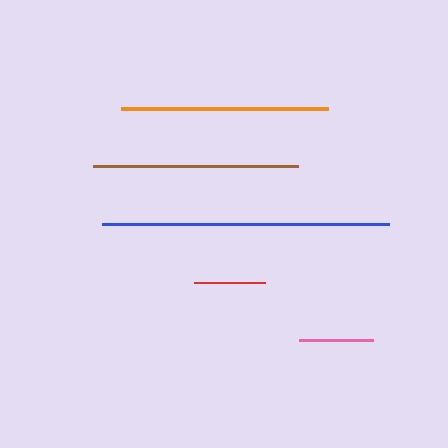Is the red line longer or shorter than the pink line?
The pink line is longer than the red line.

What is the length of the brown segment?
The brown segment is approximately 206 pixels long.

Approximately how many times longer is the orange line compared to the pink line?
The orange line is approximately 2.8 times the length of the pink line.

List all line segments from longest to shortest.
From longest to shortest: blue, orange, brown, pink, red.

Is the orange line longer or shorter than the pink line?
The orange line is longer than the pink line.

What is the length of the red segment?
The red segment is approximately 71 pixels long.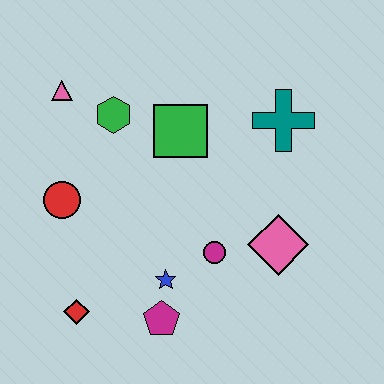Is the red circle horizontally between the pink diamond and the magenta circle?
No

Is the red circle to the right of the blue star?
No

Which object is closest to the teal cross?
The green square is closest to the teal cross.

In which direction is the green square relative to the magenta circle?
The green square is above the magenta circle.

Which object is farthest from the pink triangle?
The pink diamond is farthest from the pink triangle.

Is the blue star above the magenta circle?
No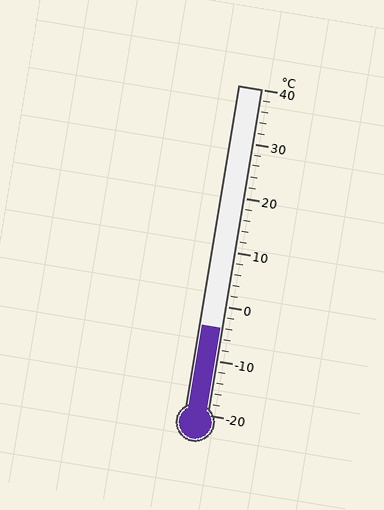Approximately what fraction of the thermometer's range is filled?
The thermometer is filled to approximately 25% of its range.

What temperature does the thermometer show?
The thermometer shows approximately -4°C.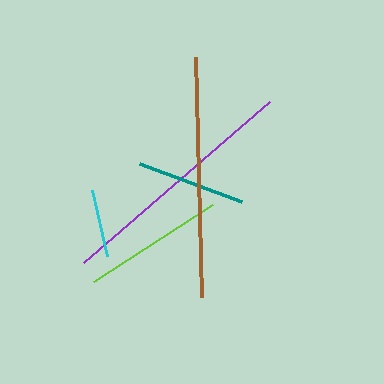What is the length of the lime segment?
The lime segment is approximately 142 pixels long.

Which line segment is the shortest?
The cyan line is the shortest at approximately 68 pixels.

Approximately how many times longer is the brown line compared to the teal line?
The brown line is approximately 2.2 times the length of the teal line.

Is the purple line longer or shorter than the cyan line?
The purple line is longer than the cyan line.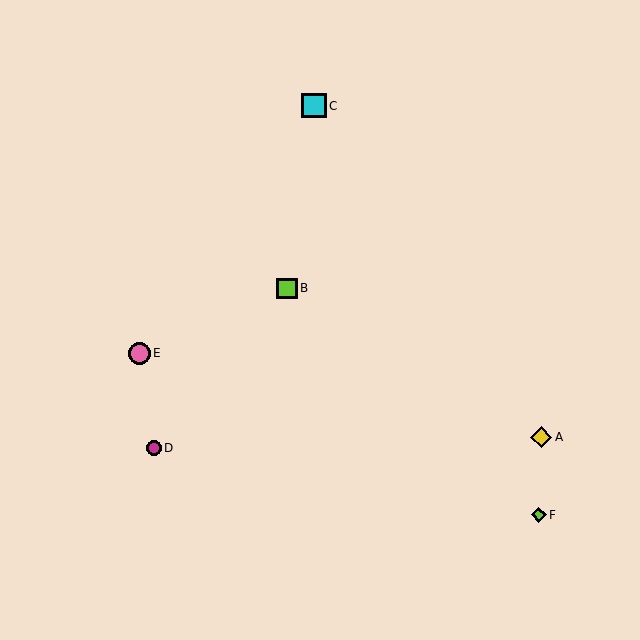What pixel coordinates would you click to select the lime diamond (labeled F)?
Click at (539, 515) to select the lime diamond F.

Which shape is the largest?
The cyan square (labeled C) is the largest.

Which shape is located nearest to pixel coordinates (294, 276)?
The lime square (labeled B) at (287, 288) is nearest to that location.